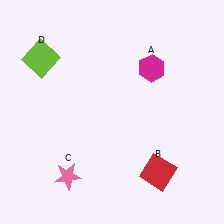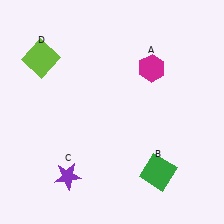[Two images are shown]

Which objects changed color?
B changed from red to green. C changed from pink to purple.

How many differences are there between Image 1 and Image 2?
There are 2 differences between the two images.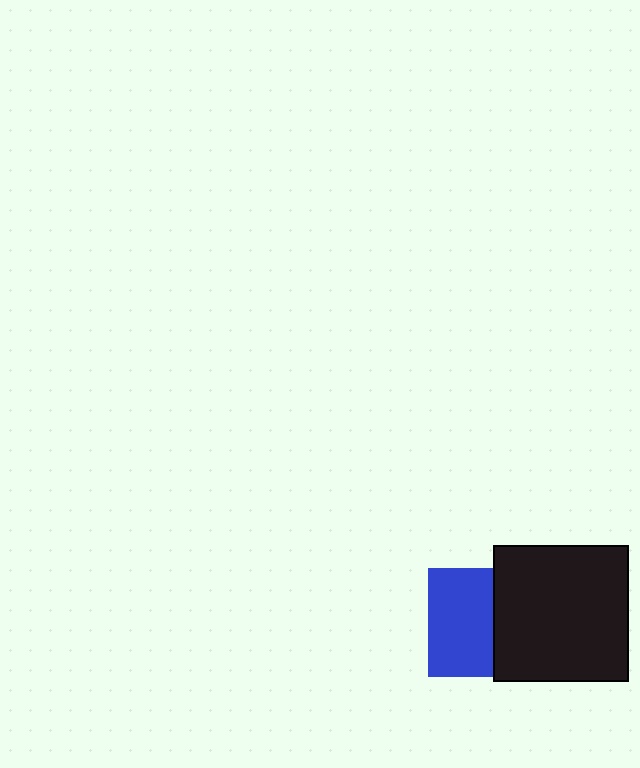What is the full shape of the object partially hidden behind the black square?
The partially hidden object is a blue square.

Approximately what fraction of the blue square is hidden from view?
Roughly 39% of the blue square is hidden behind the black square.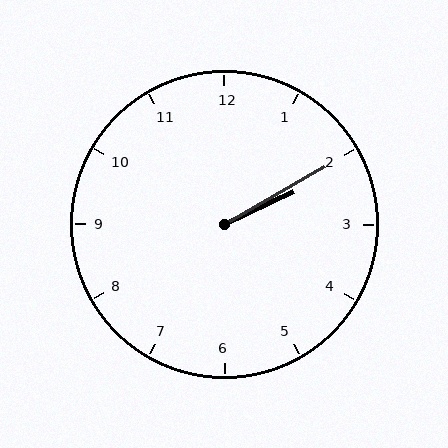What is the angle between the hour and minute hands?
Approximately 5 degrees.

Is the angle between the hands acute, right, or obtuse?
It is acute.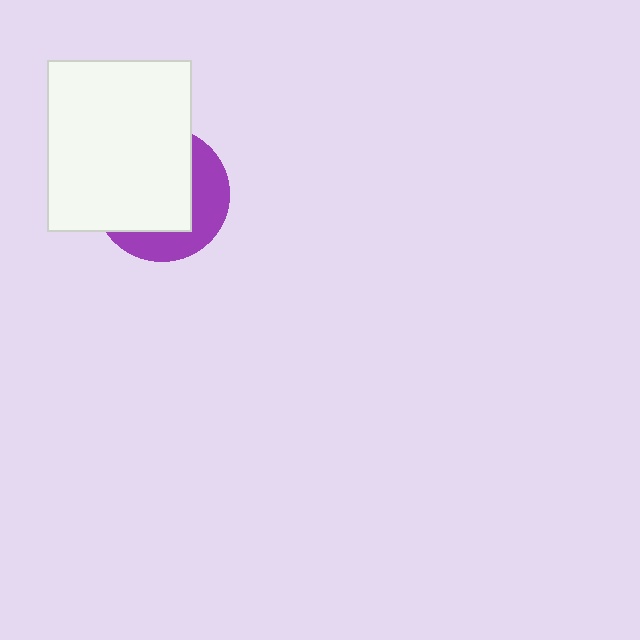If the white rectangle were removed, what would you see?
You would see the complete purple circle.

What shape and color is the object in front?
The object in front is a white rectangle.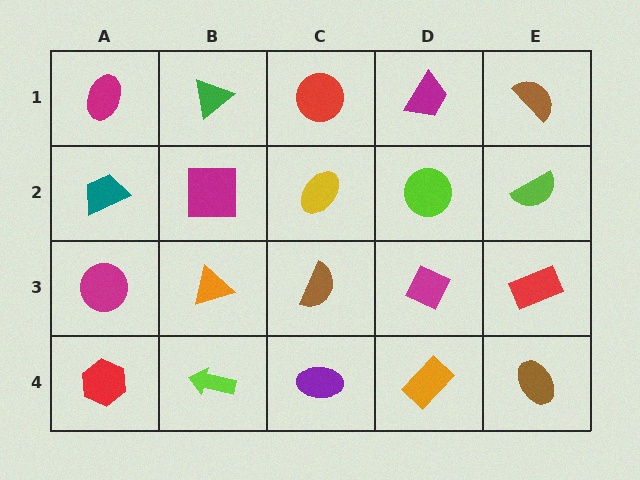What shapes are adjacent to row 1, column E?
A lime semicircle (row 2, column E), a magenta trapezoid (row 1, column D).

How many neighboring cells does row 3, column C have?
4.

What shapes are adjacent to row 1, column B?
A magenta square (row 2, column B), a magenta ellipse (row 1, column A), a red circle (row 1, column C).